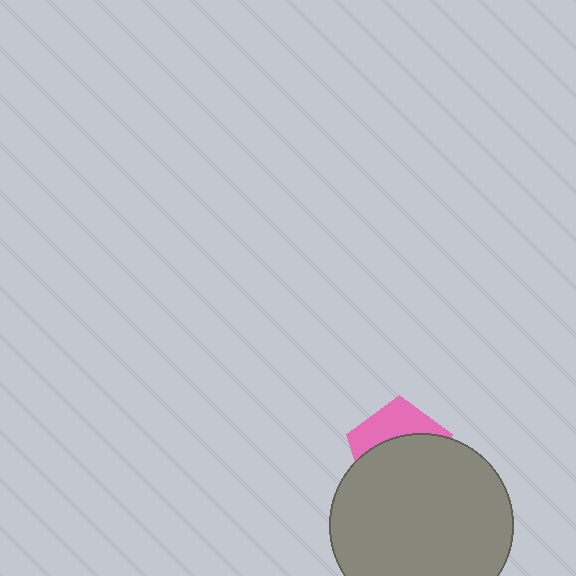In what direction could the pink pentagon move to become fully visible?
The pink pentagon could move up. That would shift it out from behind the gray circle entirely.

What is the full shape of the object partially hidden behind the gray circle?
The partially hidden object is a pink pentagon.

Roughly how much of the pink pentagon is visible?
A small part of it is visible (roughly 36%).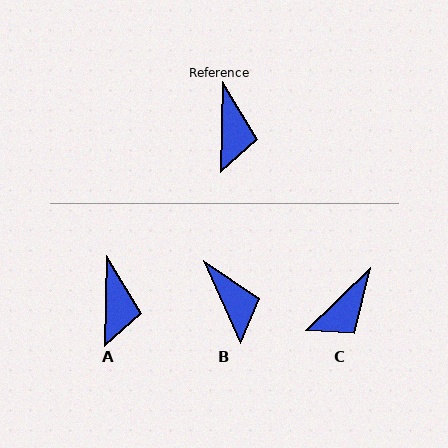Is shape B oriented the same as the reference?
No, it is off by about 25 degrees.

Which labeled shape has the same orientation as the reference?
A.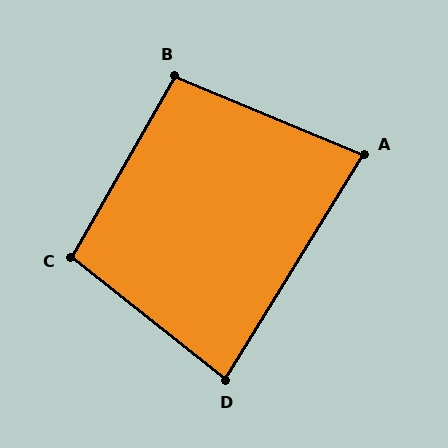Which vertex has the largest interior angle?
C, at approximately 99 degrees.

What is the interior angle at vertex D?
Approximately 83 degrees (acute).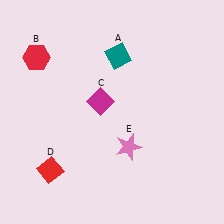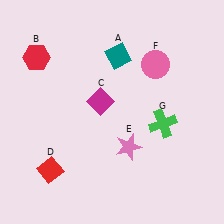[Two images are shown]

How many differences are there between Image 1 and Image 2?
There are 2 differences between the two images.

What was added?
A pink circle (F), a green cross (G) were added in Image 2.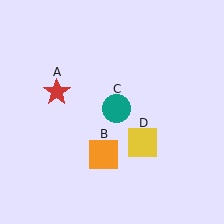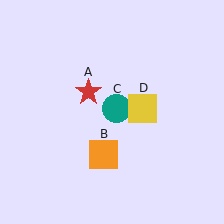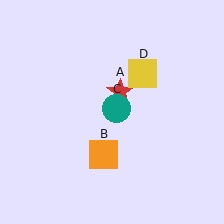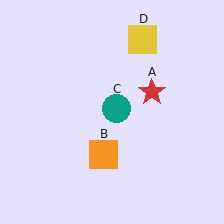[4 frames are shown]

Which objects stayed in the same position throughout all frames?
Orange square (object B) and teal circle (object C) remained stationary.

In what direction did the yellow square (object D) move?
The yellow square (object D) moved up.